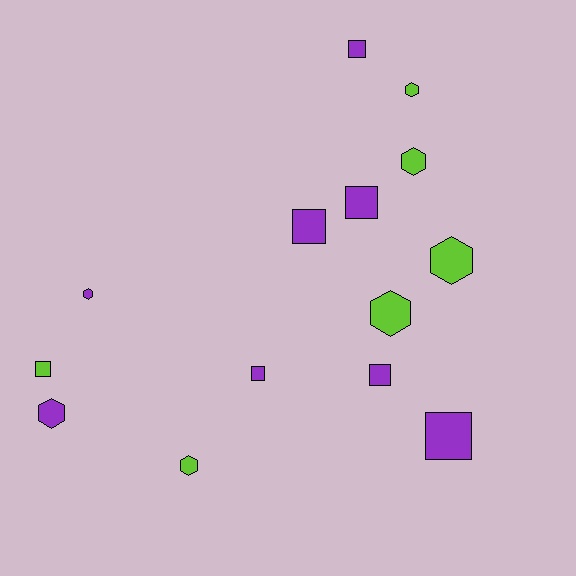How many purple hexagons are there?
There are 2 purple hexagons.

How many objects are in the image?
There are 14 objects.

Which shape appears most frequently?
Hexagon, with 7 objects.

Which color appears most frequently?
Purple, with 8 objects.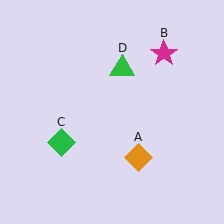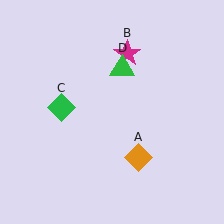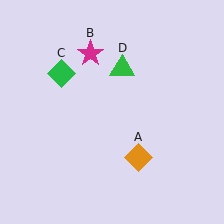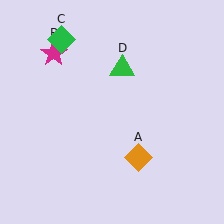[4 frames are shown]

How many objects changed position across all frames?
2 objects changed position: magenta star (object B), green diamond (object C).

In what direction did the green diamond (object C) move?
The green diamond (object C) moved up.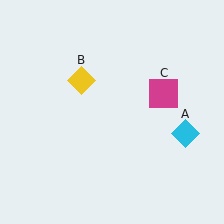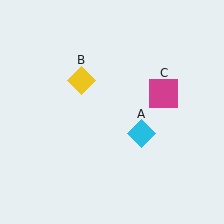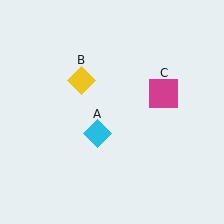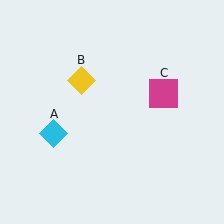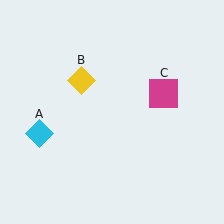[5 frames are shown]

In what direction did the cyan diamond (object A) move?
The cyan diamond (object A) moved left.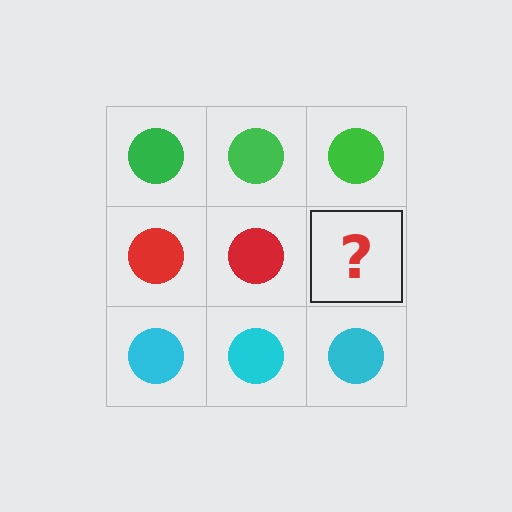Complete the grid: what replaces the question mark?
The question mark should be replaced with a red circle.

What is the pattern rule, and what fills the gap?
The rule is that each row has a consistent color. The gap should be filled with a red circle.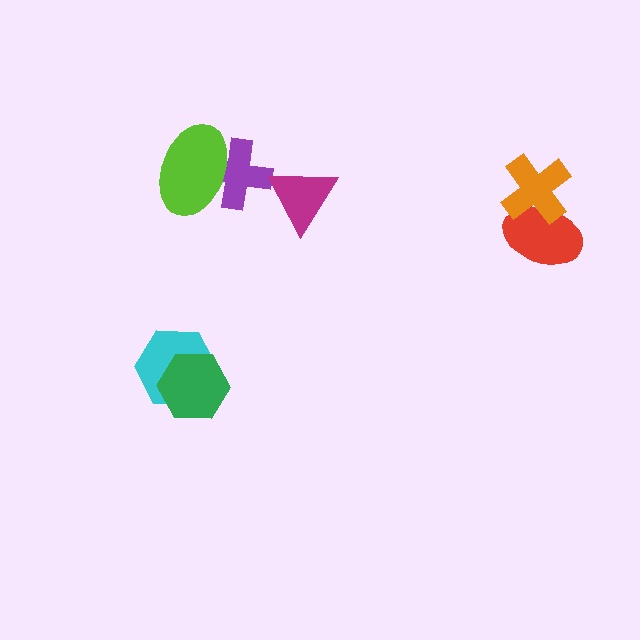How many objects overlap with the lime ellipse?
1 object overlaps with the lime ellipse.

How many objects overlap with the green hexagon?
1 object overlaps with the green hexagon.